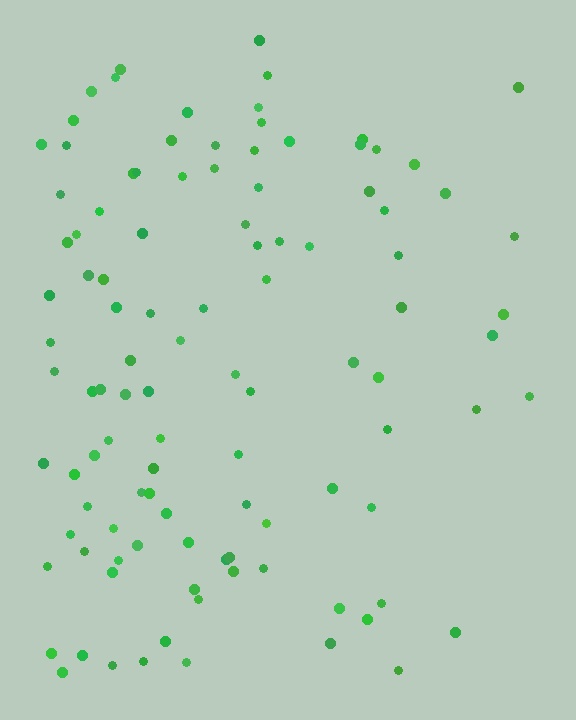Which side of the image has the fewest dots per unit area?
The right.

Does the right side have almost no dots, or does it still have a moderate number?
Still a moderate number, just noticeably fewer than the left.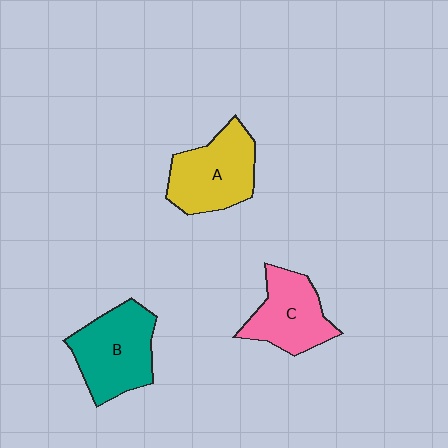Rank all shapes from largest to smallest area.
From largest to smallest: B (teal), A (yellow), C (pink).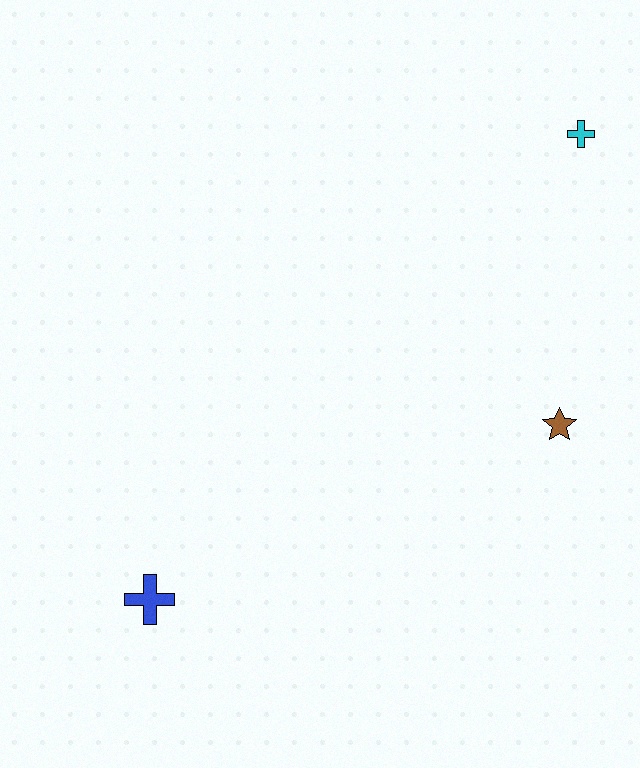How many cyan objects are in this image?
There is 1 cyan object.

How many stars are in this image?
There is 1 star.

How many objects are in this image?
There are 3 objects.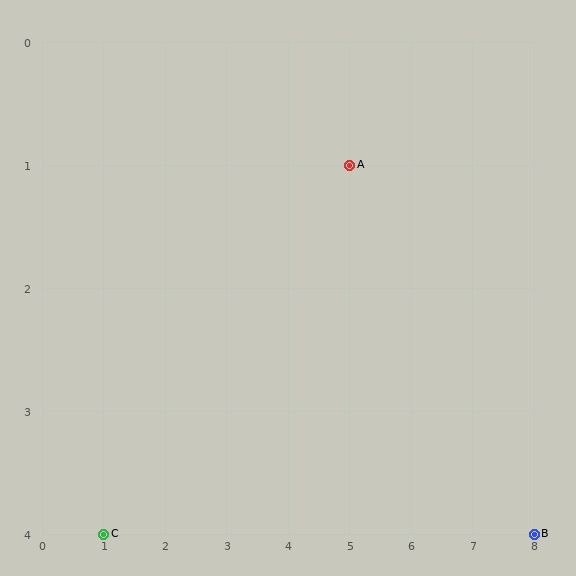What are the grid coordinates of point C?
Point C is at grid coordinates (1, 4).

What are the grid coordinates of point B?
Point B is at grid coordinates (8, 4).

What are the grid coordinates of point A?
Point A is at grid coordinates (5, 1).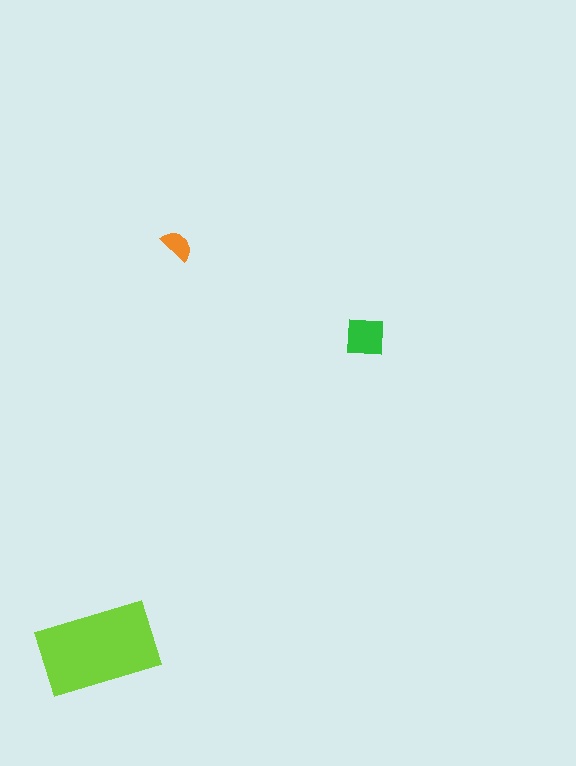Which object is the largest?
The lime rectangle.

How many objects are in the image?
There are 3 objects in the image.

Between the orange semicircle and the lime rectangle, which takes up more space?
The lime rectangle.